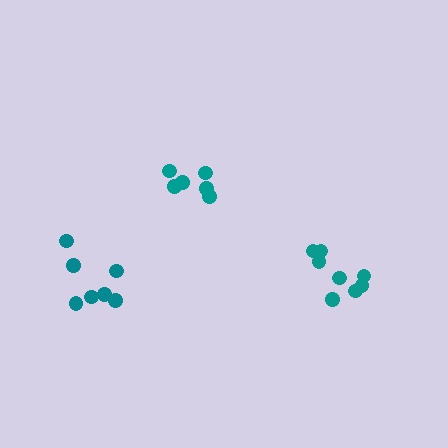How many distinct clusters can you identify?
There are 3 distinct clusters.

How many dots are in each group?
Group 1: 6 dots, Group 2: 7 dots, Group 3: 8 dots (21 total).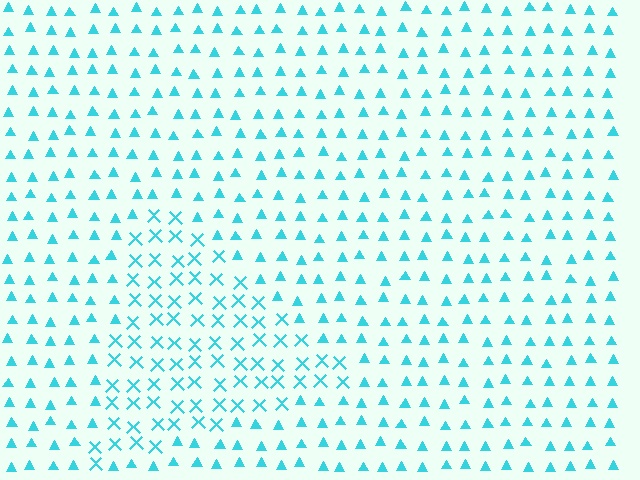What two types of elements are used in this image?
The image uses X marks inside the triangle region and triangles outside it.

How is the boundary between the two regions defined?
The boundary is defined by a change in element shape: X marks inside vs. triangles outside. All elements share the same color and spacing.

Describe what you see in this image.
The image is filled with small cyan elements arranged in a uniform grid. A triangle-shaped region contains X marks, while the surrounding area contains triangles. The boundary is defined purely by the change in element shape.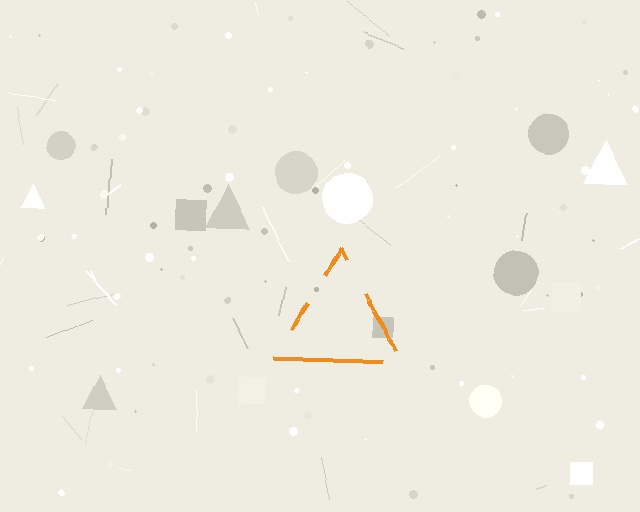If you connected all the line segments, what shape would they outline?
They would outline a triangle.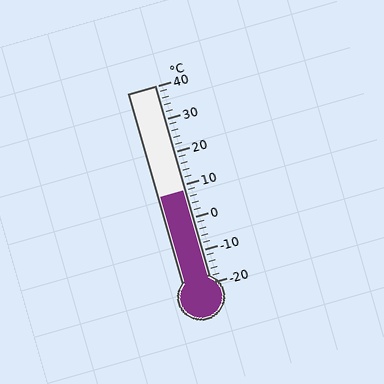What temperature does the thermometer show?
The thermometer shows approximately 8°C.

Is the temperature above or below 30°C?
The temperature is below 30°C.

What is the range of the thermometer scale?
The thermometer scale ranges from -20°C to 40°C.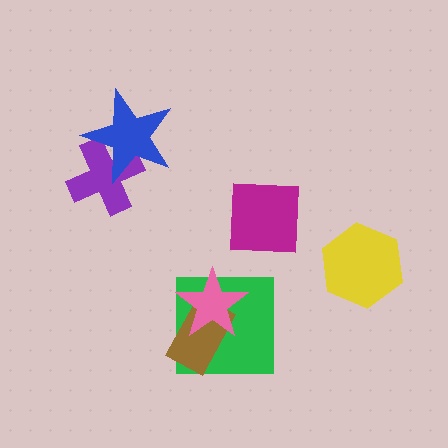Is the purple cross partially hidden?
Yes, it is partially covered by another shape.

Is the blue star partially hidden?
No, no other shape covers it.